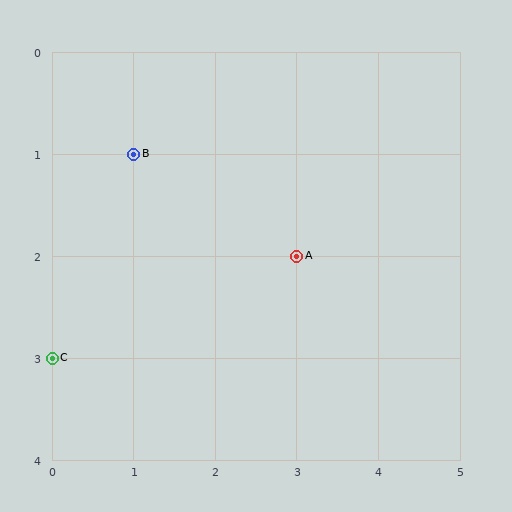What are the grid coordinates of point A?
Point A is at grid coordinates (3, 2).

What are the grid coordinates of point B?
Point B is at grid coordinates (1, 1).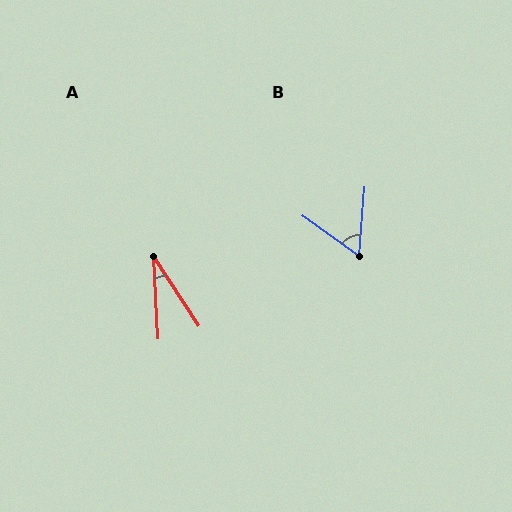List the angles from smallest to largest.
A (30°), B (58°).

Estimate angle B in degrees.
Approximately 58 degrees.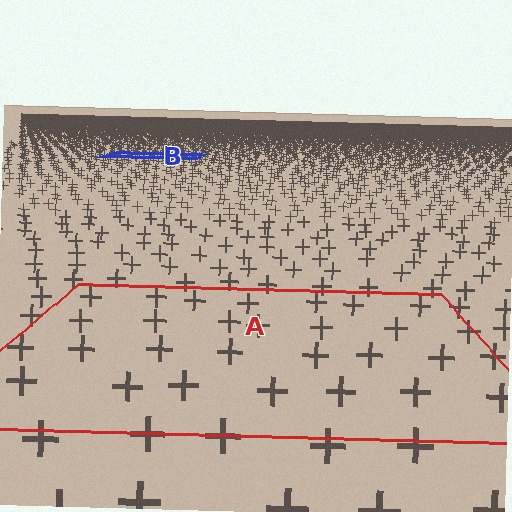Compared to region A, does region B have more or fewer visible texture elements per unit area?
Region B has more texture elements per unit area — they are packed more densely because it is farther away.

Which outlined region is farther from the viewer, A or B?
Region B is farther from the viewer — the texture elements inside it appear smaller and more densely packed.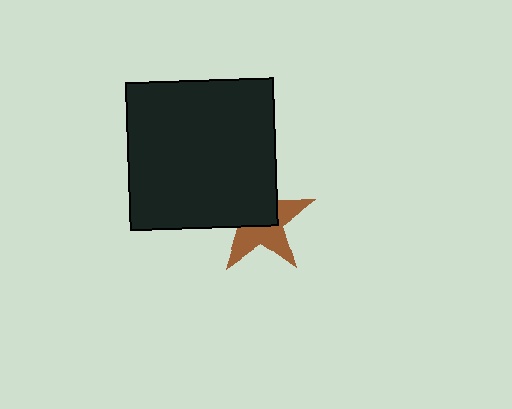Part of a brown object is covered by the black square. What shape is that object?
It is a star.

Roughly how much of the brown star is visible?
About half of it is visible (roughly 50%).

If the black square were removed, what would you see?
You would see the complete brown star.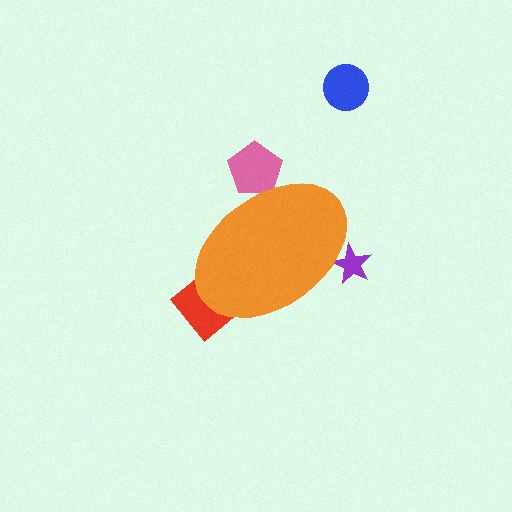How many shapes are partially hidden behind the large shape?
3 shapes are partially hidden.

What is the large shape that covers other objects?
An orange ellipse.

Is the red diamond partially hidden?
Yes, the red diamond is partially hidden behind the orange ellipse.